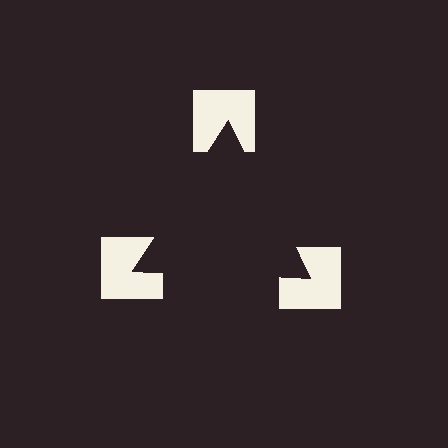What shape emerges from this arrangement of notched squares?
An illusory triangle — its edges are inferred from the aligned wedge cuts in the notched squares, not physically drawn.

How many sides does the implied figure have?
3 sides.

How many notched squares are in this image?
There are 3 — one at each vertex of the illusory triangle.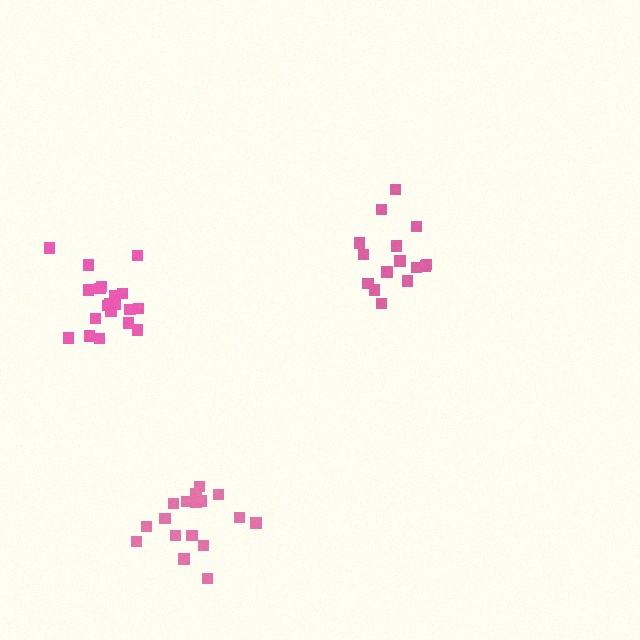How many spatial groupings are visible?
There are 3 spatial groupings.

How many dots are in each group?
Group 1: 15 dots, Group 2: 17 dots, Group 3: 20 dots (52 total).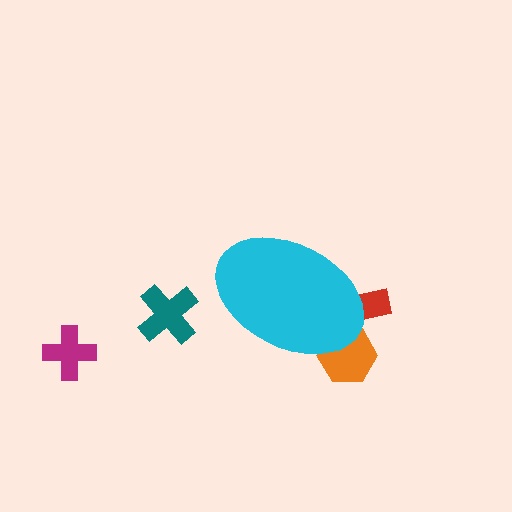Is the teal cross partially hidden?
No, the teal cross is fully visible.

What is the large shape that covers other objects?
A cyan ellipse.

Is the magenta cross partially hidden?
No, the magenta cross is fully visible.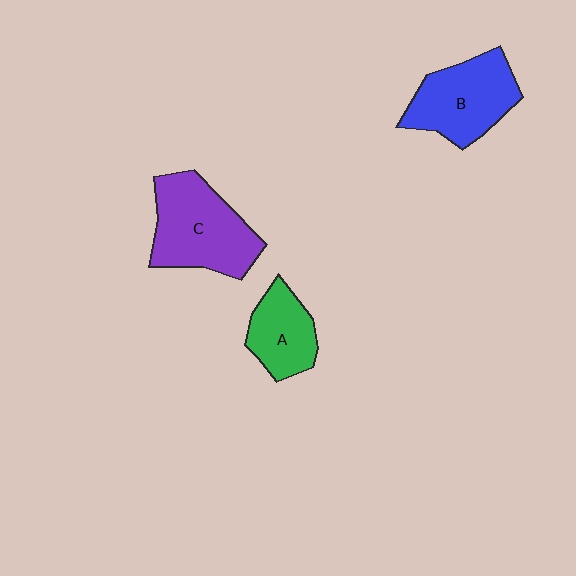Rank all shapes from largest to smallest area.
From largest to smallest: C (purple), B (blue), A (green).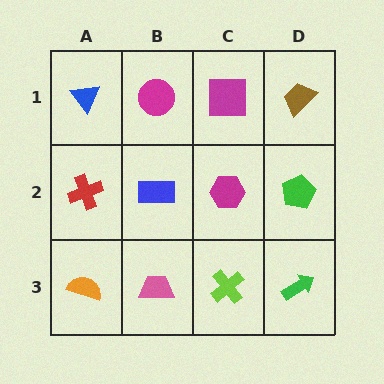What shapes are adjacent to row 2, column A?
A blue triangle (row 1, column A), an orange semicircle (row 3, column A), a blue rectangle (row 2, column B).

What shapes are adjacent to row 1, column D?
A green pentagon (row 2, column D), a magenta square (row 1, column C).